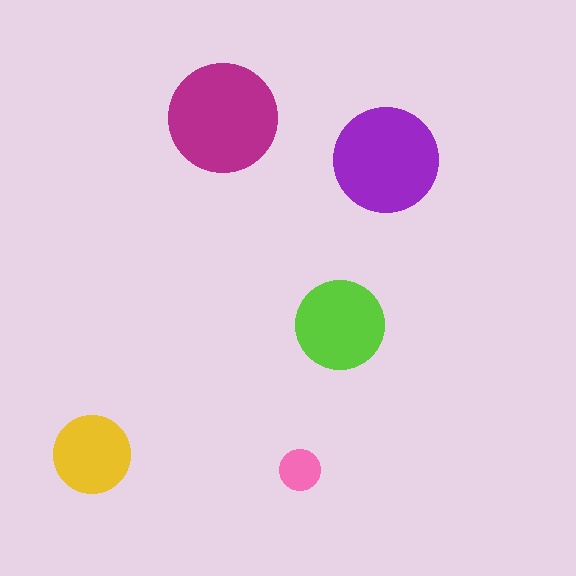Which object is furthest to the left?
The yellow circle is leftmost.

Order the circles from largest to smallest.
the magenta one, the purple one, the lime one, the yellow one, the pink one.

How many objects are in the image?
There are 5 objects in the image.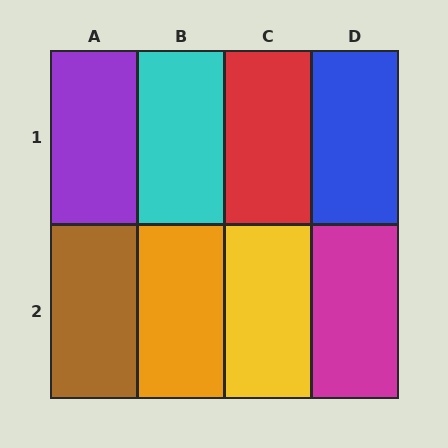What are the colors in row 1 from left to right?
Purple, cyan, red, blue.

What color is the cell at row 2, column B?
Orange.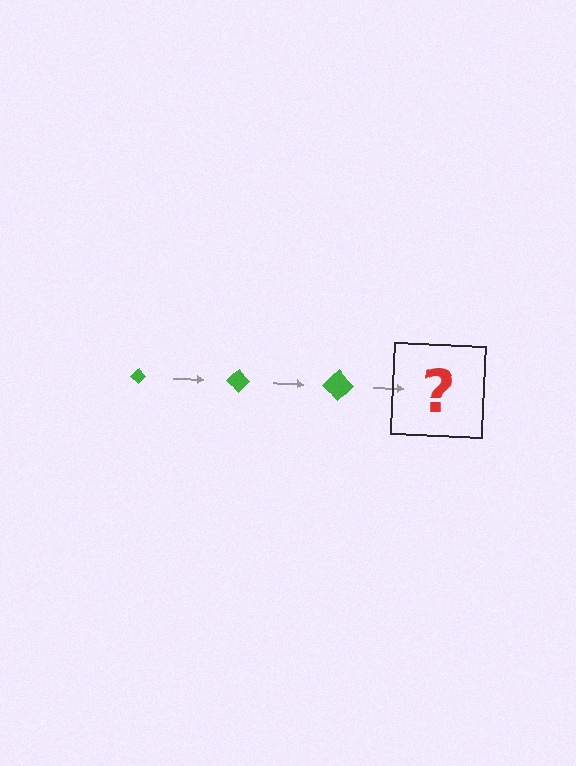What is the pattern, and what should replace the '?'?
The pattern is that the diamond gets progressively larger each step. The '?' should be a green diamond, larger than the previous one.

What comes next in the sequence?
The next element should be a green diamond, larger than the previous one.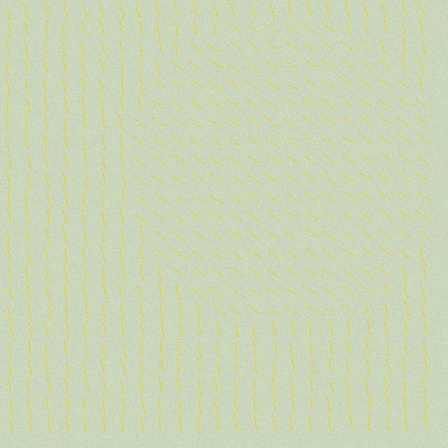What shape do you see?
I see a circle.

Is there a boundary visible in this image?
Yes, there is a texture boundary formed by a change in line orientation.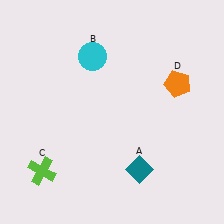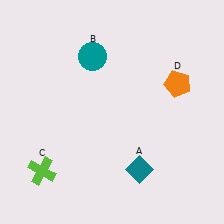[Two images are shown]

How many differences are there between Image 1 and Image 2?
There is 1 difference between the two images.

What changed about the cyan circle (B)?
In Image 1, B is cyan. In Image 2, it changed to teal.